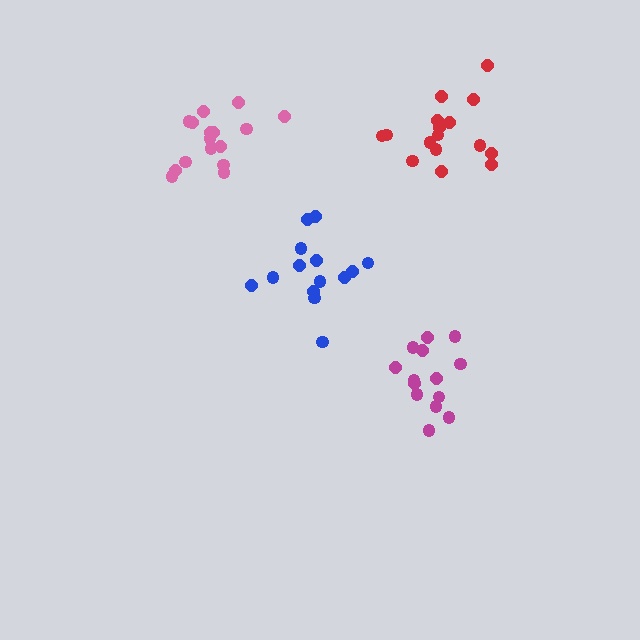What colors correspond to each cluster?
The clusters are colored: magenta, blue, pink, red.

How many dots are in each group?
Group 1: 14 dots, Group 2: 14 dots, Group 3: 16 dots, Group 4: 16 dots (60 total).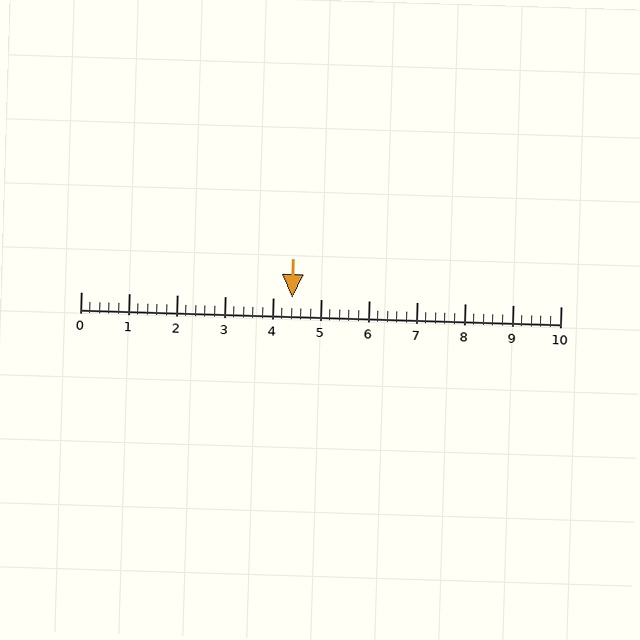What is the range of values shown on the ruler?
The ruler shows values from 0 to 10.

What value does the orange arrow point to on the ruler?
The orange arrow points to approximately 4.4.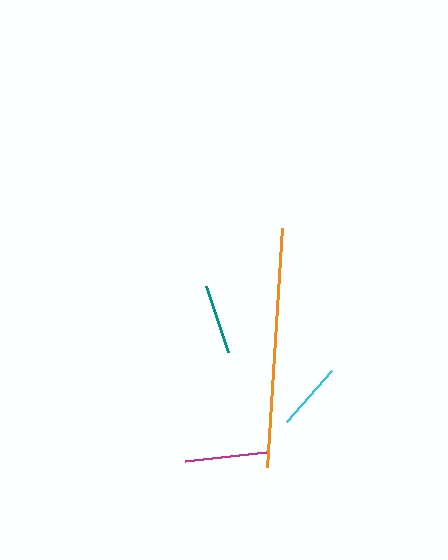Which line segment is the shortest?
The cyan line is the shortest at approximately 68 pixels.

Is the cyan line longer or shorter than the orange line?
The orange line is longer than the cyan line.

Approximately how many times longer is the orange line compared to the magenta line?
The orange line is approximately 3.0 times the length of the magenta line.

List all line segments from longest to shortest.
From longest to shortest: orange, magenta, teal, cyan.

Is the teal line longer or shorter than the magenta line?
The magenta line is longer than the teal line.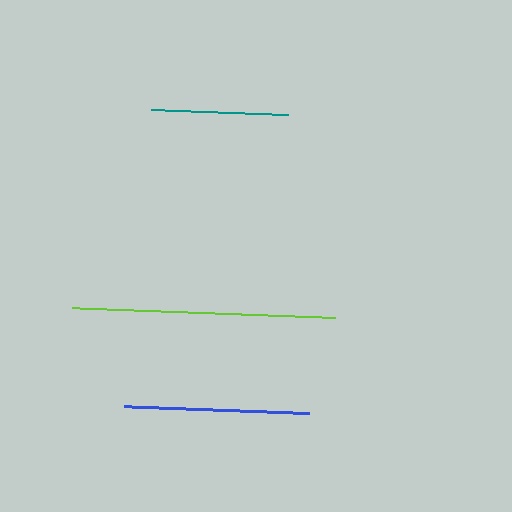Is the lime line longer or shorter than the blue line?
The lime line is longer than the blue line.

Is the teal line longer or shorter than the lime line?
The lime line is longer than the teal line.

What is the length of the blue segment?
The blue segment is approximately 185 pixels long.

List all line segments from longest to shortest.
From longest to shortest: lime, blue, teal.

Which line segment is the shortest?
The teal line is the shortest at approximately 137 pixels.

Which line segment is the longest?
The lime line is the longest at approximately 263 pixels.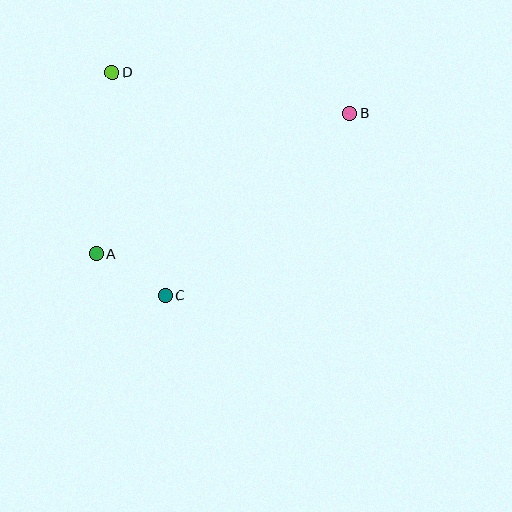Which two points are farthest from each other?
Points A and B are farthest from each other.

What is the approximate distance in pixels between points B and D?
The distance between B and D is approximately 241 pixels.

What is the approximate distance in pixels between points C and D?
The distance between C and D is approximately 229 pixels.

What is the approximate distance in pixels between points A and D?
The distance between A and D is approximately 182 pixels.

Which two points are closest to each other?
Points A and C are closest to each other.